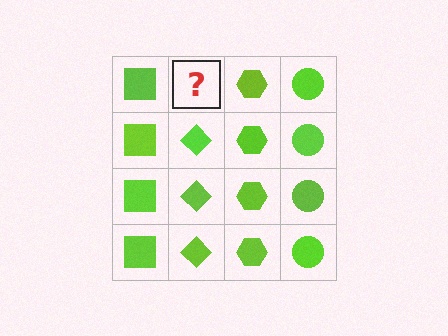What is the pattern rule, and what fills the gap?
The rule is that each column has a consistent shape. The gap should be filled with a lime diamond.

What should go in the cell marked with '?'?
The missing cell should contain a lime diamond.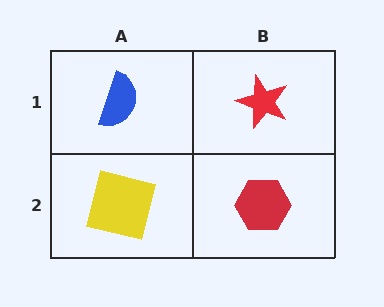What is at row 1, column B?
A red star.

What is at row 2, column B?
A red hexagon.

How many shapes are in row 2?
2 shapes.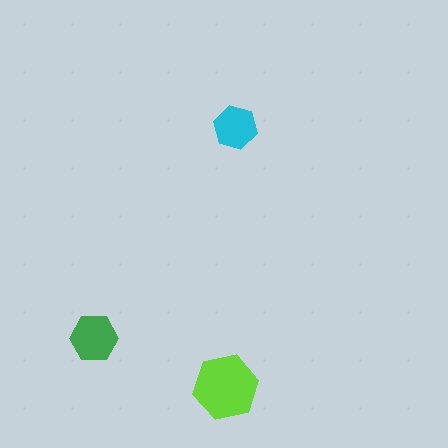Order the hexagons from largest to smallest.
the lime one, the green one, the cyan one.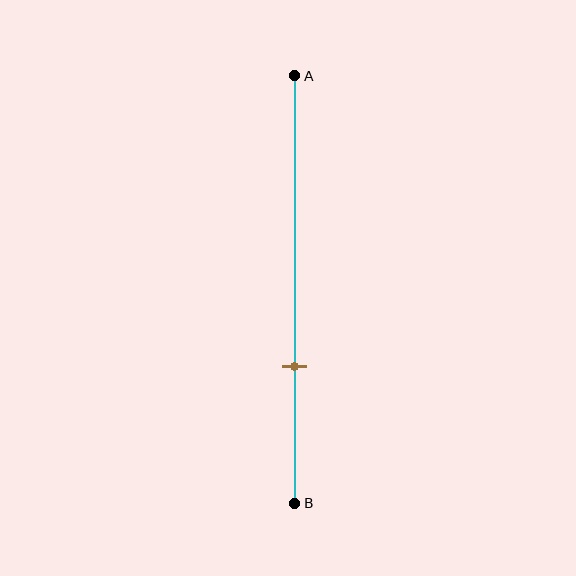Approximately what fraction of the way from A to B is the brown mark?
The brown mark is approximately 70% of the way from A to B.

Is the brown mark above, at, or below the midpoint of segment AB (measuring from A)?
The brown mark is below the midpoint of segment AB.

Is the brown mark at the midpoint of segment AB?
No, the mark is at about 70% from A, not at the 50% midpoint.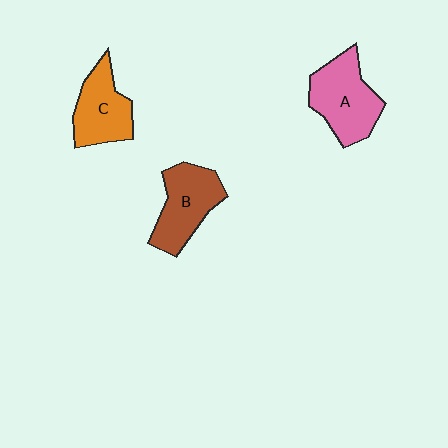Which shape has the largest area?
Shape A (pink).